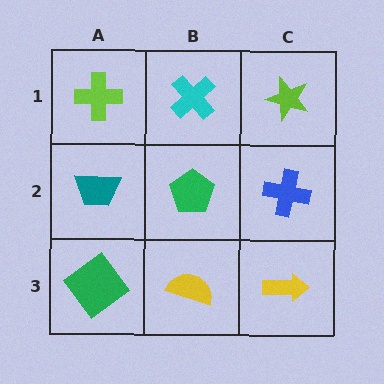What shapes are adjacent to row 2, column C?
A lime star (row 1, column C), a yellow arrow (row 3, column C), a green pentagon (row 2, column B).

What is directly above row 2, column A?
A lime cross.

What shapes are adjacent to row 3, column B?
A green pentagon (row 2, column B), a green diamond (row 3, column A), a yellow arrow (row 3, column C).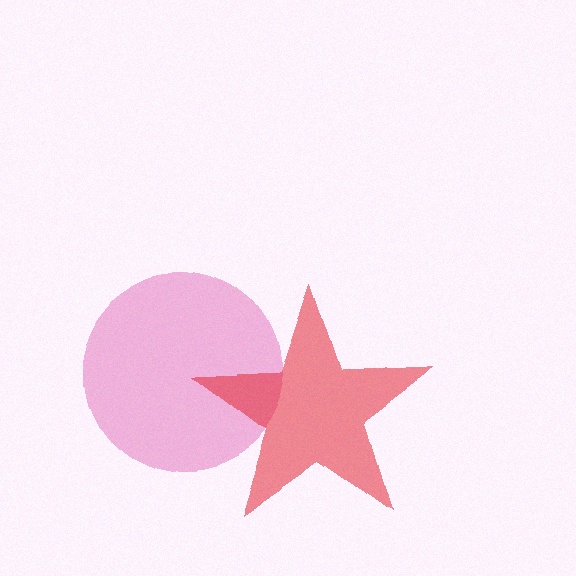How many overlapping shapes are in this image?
There are 2 overlapping shapes in the image.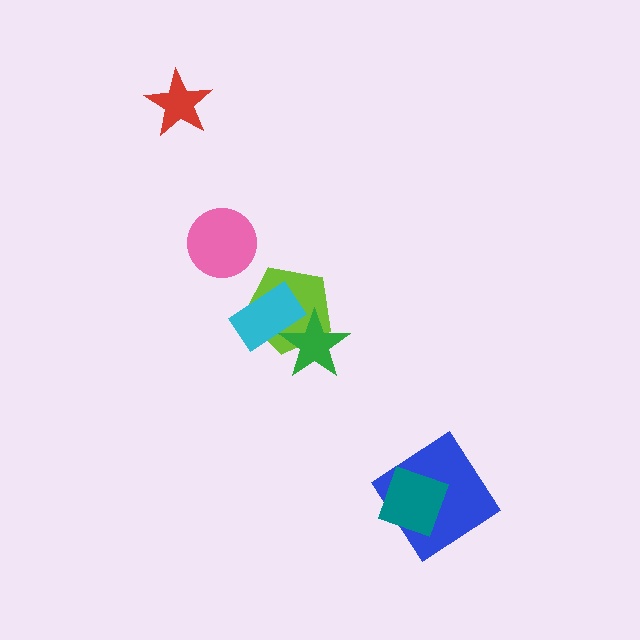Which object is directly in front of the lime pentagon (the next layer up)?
The green star is directly in front of the lime pentagon.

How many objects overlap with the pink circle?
0 objects overlap with the pink circle.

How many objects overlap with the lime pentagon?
2 objects overlap with the lime pentagon.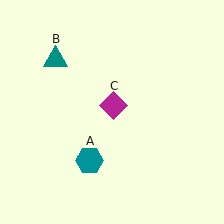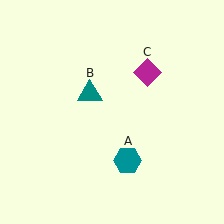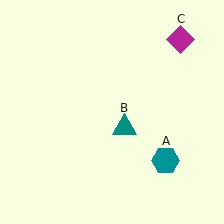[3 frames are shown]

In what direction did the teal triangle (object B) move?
The teal triangle (object B) moved down and to the right.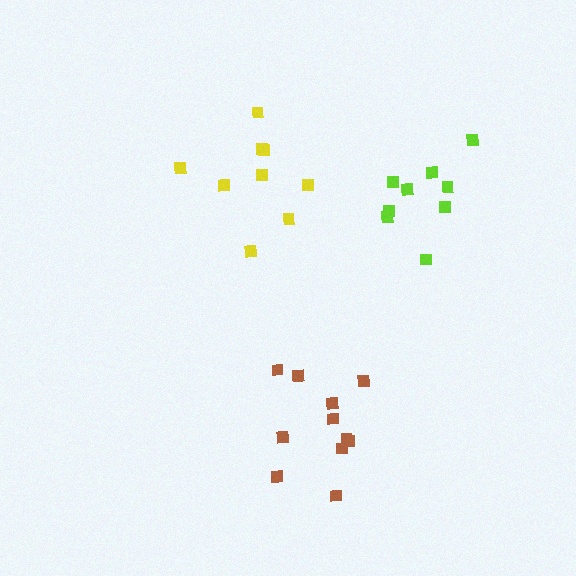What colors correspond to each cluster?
The clusters are colored: lime, yellow, brown.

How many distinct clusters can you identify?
There are 3 distinct clusters.